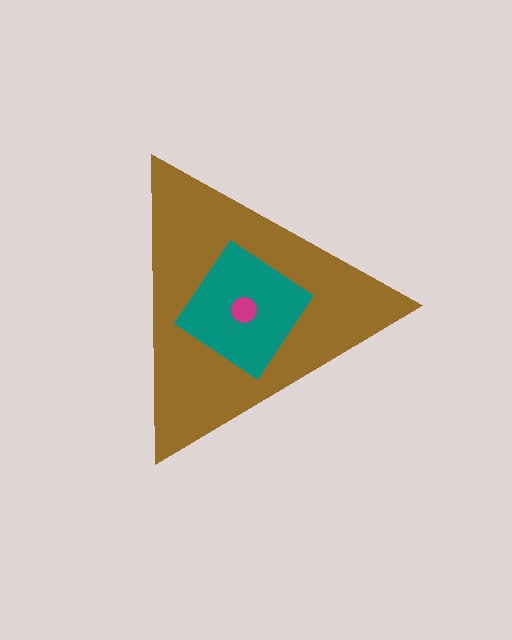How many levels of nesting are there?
3.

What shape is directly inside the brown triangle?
The teal diamond.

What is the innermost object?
The magenta circle.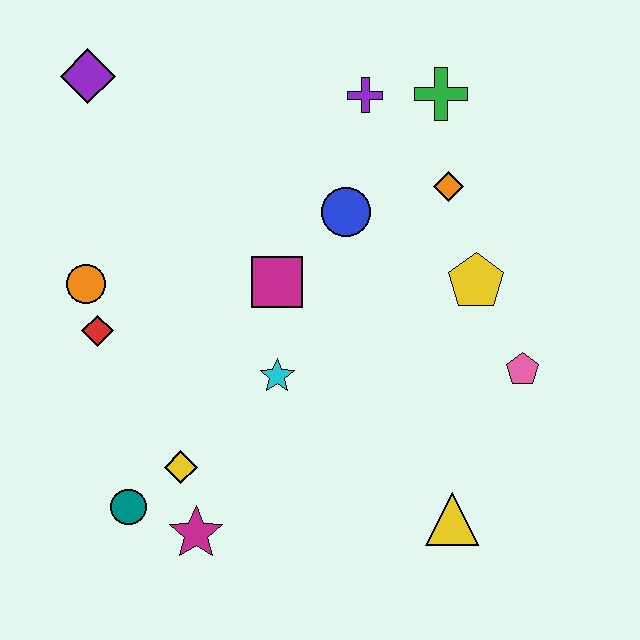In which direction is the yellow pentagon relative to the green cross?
The yellow pentagon is below the green cross.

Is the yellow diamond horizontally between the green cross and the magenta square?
No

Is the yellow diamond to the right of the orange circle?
Yes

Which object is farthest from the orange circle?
The pink pentagon is farthest from the orange circle.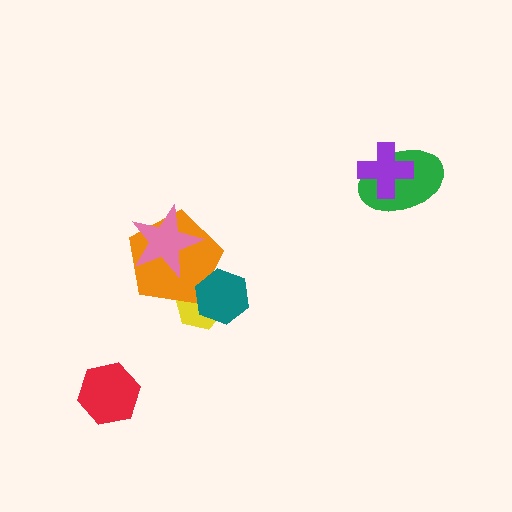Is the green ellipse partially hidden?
Yes, it is partially covered by another shape.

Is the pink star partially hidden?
No, no other shape covers it.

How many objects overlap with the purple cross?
1 object overlaps with the purple cross.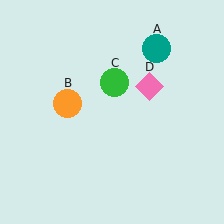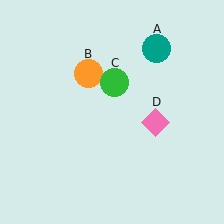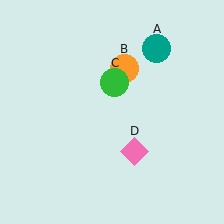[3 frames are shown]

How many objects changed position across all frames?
2 objects changed position: orange circle (object B), pink diamond (object D).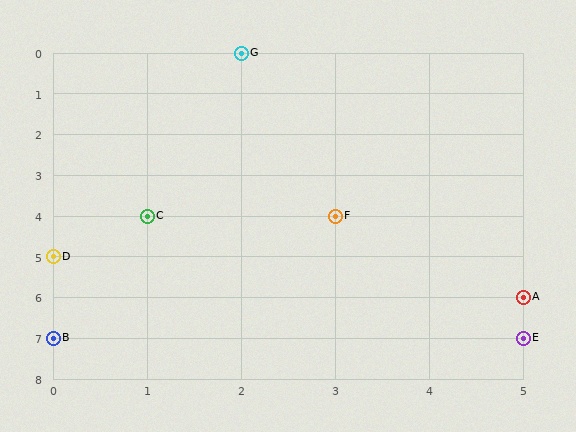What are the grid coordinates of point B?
Point B is at grid coordinates (0, 7).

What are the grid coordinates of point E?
Point E is at grid coordinates (5, 7).